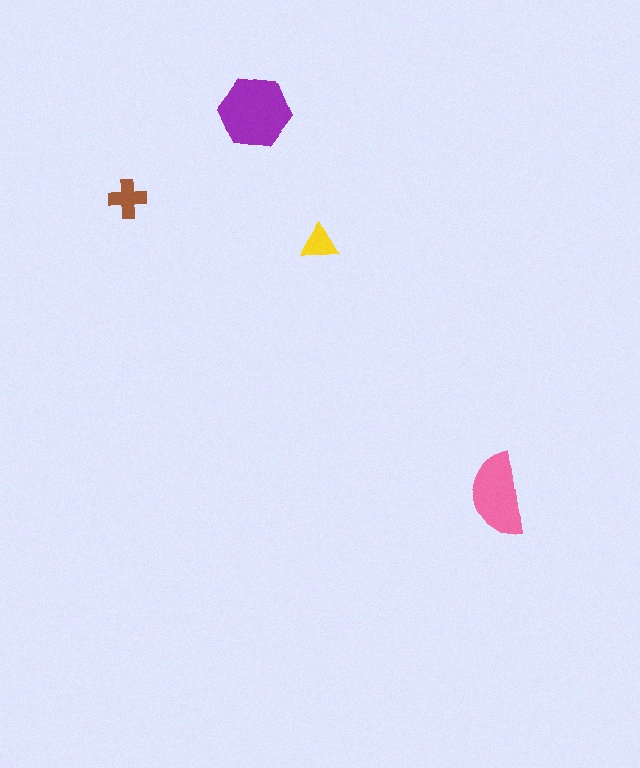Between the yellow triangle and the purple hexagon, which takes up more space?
The purple hexagon.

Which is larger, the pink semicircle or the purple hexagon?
The purple hexagon.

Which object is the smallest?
The yellow triangle.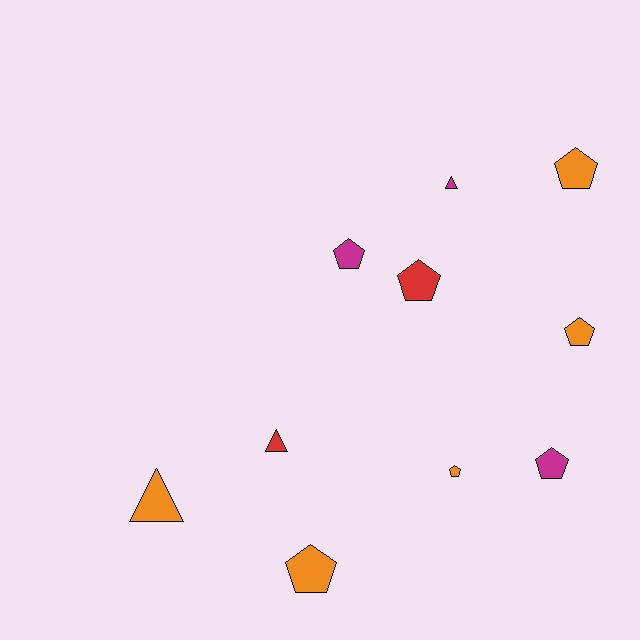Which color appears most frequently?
Orange, with 5 objects.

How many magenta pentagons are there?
There are 2 magenta pentagons.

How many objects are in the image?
There are 10 objects.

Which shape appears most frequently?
Pentagon, with 7 objects.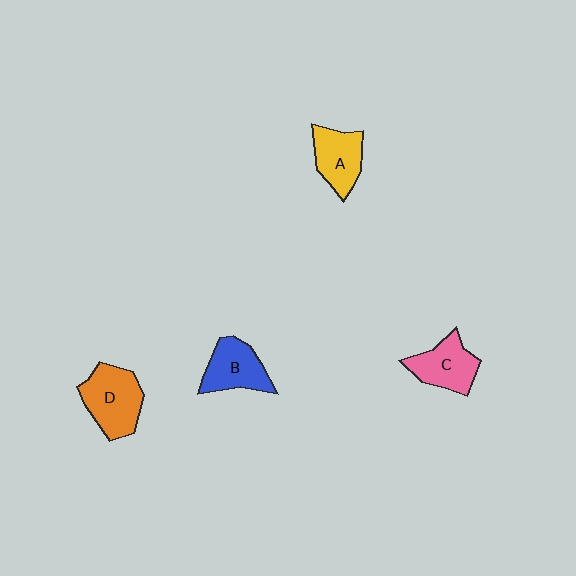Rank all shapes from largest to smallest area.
From largest to smallest: D (orange), B (blue), C (pink), A (yellow).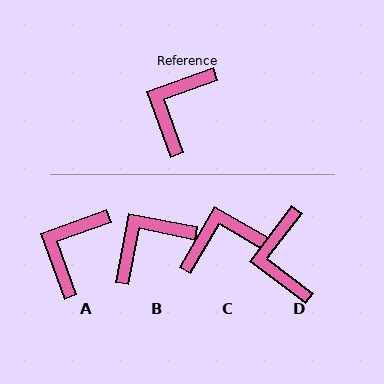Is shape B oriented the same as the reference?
No, it is off by about 31 degrees.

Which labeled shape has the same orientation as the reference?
A.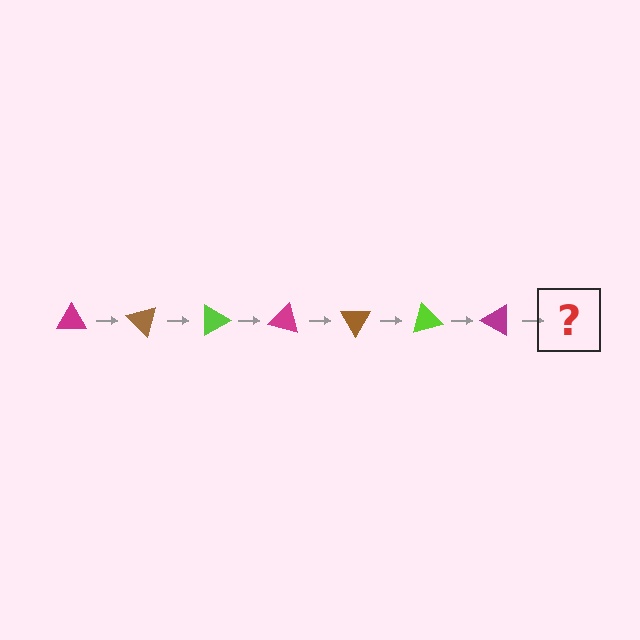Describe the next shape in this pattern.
It should be a brown triangle, rotated 315 degrees from the start.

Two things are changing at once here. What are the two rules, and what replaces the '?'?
The two rules are that it rotates 45 degrees each step and the color cycles through magenta, brown, and lime. The '?' should be a brown triangle, rotated 315 degrees from the start.